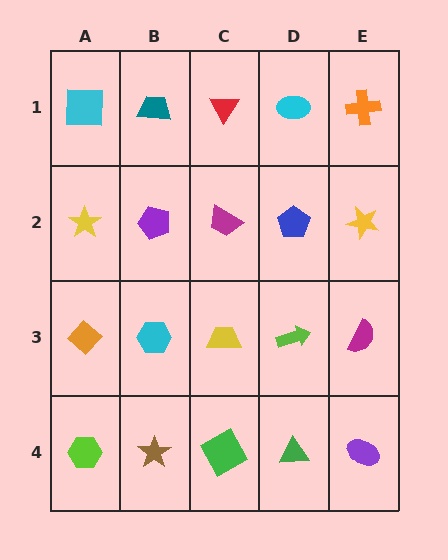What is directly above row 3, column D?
A blue pentagon.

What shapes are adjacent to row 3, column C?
A magenta trapezoid (row 2, column C), a green square (row 4, column C), a cyan hexagon (row 3, column B), a lime arrow (row 3, column D).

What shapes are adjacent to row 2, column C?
A red triangle (row 1, column C), a yellow trapezoid (row 3, column C), a purple pentagon (row 2, column B), a blue pentagon (row 2, column D).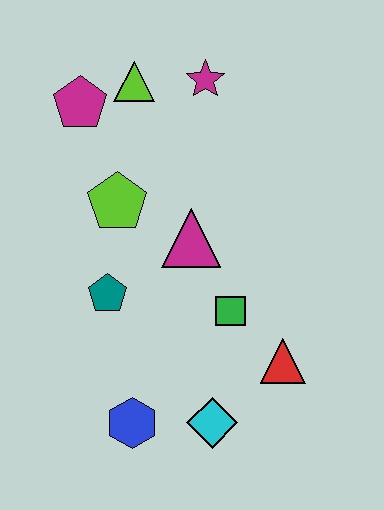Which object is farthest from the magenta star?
The blue hexagon is farthest from the magenta star.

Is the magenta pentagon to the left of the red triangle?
Yes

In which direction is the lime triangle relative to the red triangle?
The lime triangle is above the red triangle.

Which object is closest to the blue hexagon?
The cyan diamond is closest to the blue hexagon.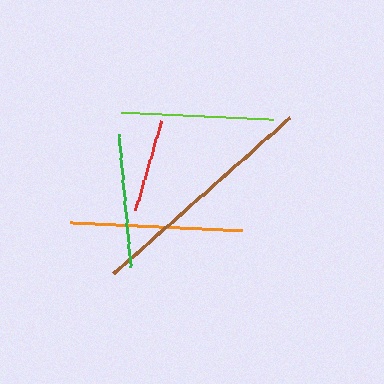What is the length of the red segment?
The red segment is approximately 93 pixels long.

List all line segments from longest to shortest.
From longest to shortest: brown, orange, lime, green, red.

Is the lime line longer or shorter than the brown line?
The brown line is longer than the lime line.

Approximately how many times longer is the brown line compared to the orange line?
The brown line is approximately 1.4 times the length of the orange line.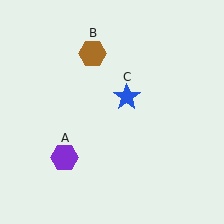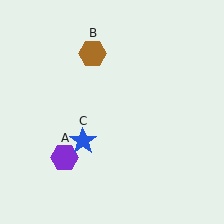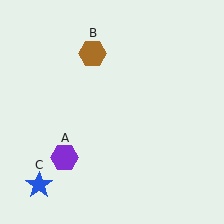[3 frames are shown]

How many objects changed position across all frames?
1 object changed position: blue star (object C).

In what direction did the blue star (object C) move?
The blue star (object C) moved down and to the left.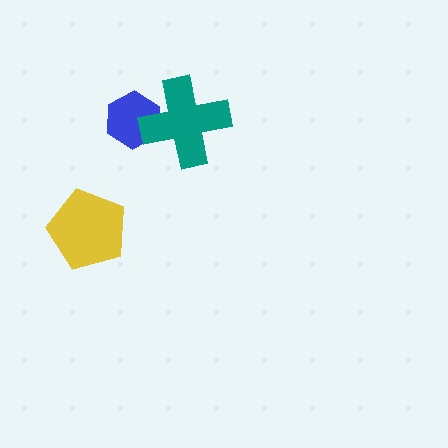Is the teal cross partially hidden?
No, no other shape covers it.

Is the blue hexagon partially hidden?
Yes, it is partially covered by another shape.